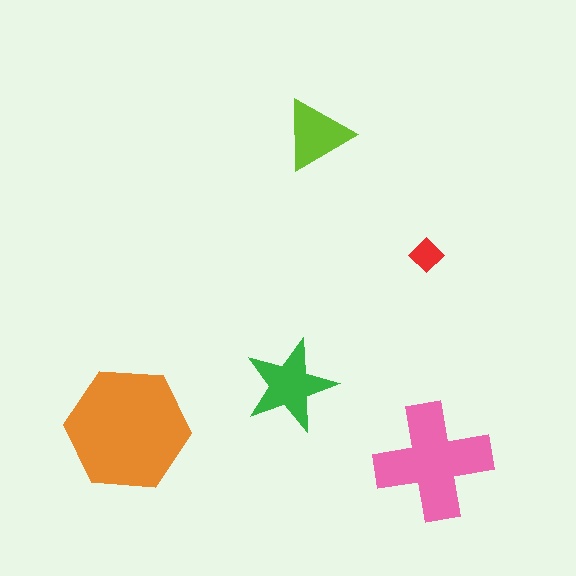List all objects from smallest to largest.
The red diamond, the lime triangle, the green star, the pink cross, the orange hexagon.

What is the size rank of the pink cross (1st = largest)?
2nd.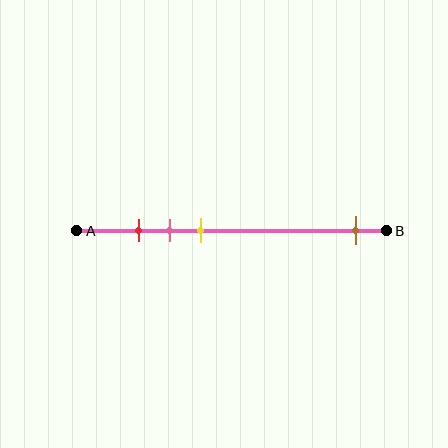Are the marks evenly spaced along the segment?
No, the marks are not evenly spaced.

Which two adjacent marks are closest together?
The red and pink marks are the closest adjacent pair.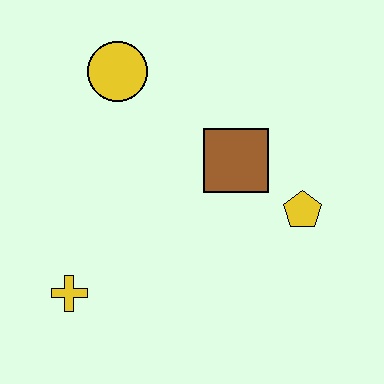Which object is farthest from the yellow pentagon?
The yellow cross is farthest from the yellow pentagon.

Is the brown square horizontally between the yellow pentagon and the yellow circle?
Yes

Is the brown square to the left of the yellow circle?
No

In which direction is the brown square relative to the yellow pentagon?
The brown square is to the left of the yellow pentagon.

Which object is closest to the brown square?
The yellow pentagon is closest to the brown square.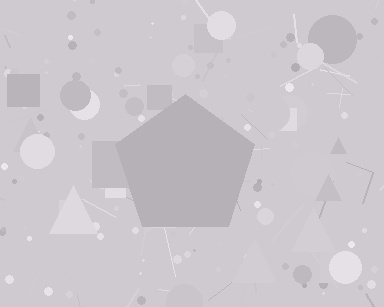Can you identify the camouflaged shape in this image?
The camouflaged shape is a pentagon.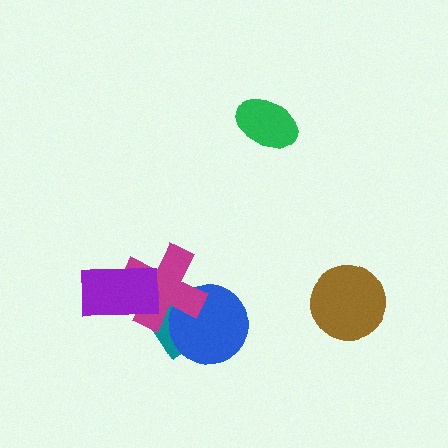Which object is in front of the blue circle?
The magenta cross is in front of the blue circle.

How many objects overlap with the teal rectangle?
2 objects overlap with the teal rectangle.